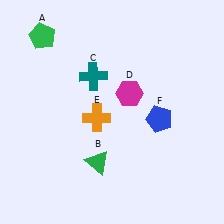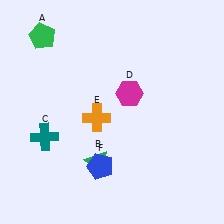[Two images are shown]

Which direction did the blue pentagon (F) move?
The blue pentagon (F) moved left.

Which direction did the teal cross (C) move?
The teal cross (C) moved down.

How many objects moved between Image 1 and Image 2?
2 objects moved between the two images.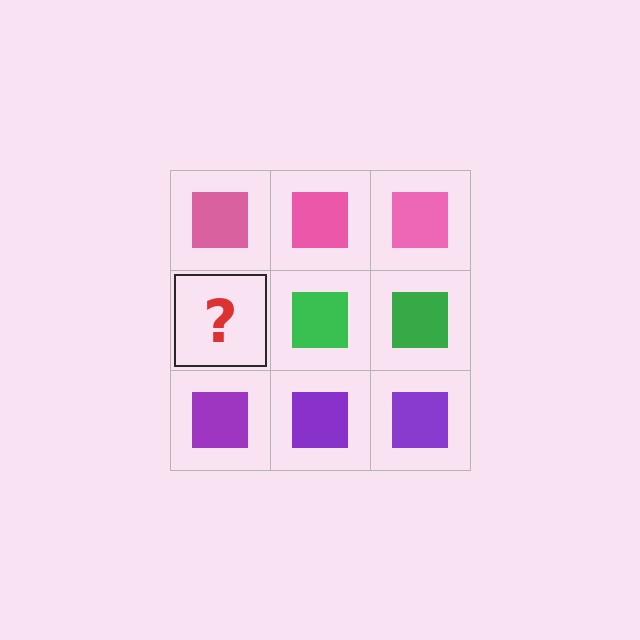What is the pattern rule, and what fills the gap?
The rule is that each row has a consistent color. The gap should be filled with a green square.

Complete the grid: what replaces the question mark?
The question mark should be replaced with a green square.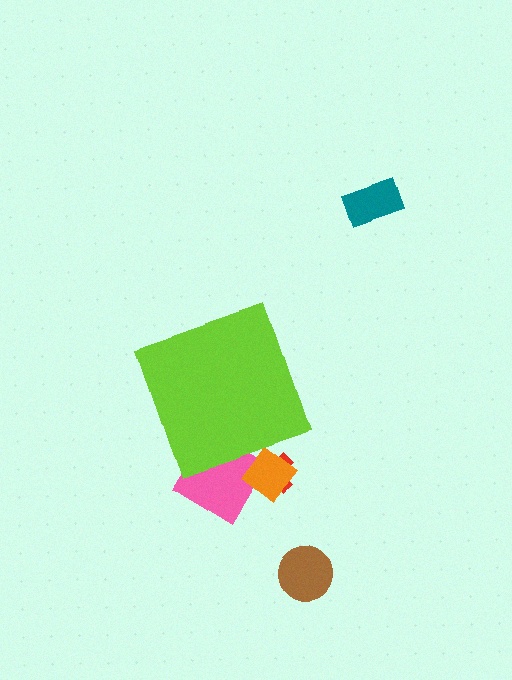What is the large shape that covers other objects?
A lime diamond.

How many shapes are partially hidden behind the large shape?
3 shapes are partially hidden.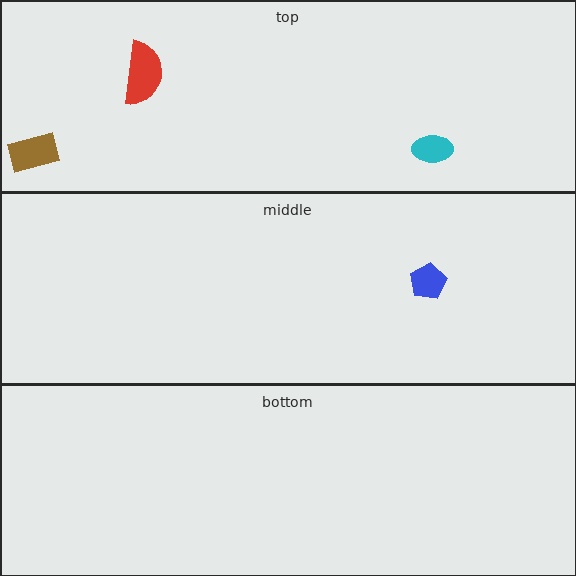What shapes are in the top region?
The cyan ellipse, the brown rectangle, the red semicircle.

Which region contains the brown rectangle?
The top region.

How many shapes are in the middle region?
1.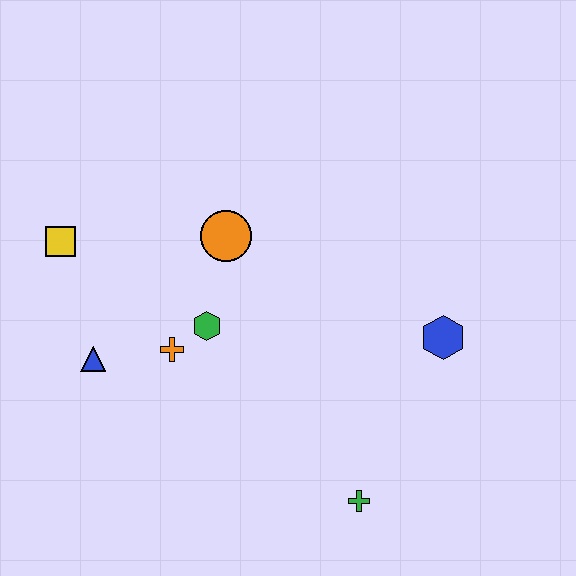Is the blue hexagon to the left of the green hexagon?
No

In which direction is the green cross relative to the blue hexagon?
The green cross is below the blue hexagon.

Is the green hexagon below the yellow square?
Yes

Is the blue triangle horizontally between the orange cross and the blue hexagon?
No